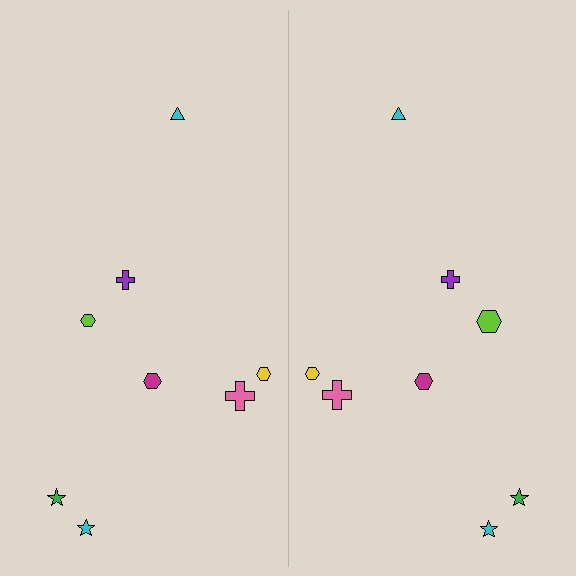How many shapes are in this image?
There are 16 shapes in this image.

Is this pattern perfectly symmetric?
No, the pattern is not perfectly symmetric. The lime hexagon on the right side has a different size than its mirror counterpart.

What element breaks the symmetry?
The lime hexagon on the right side has a different size than its mirror counterpart.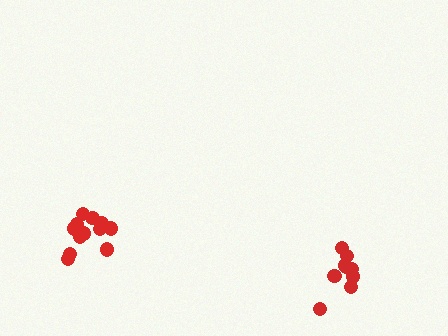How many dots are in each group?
Group 1: 9 dots, Group 2: 13 dots (22 total).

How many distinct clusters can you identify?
There are 2 distinct clusters.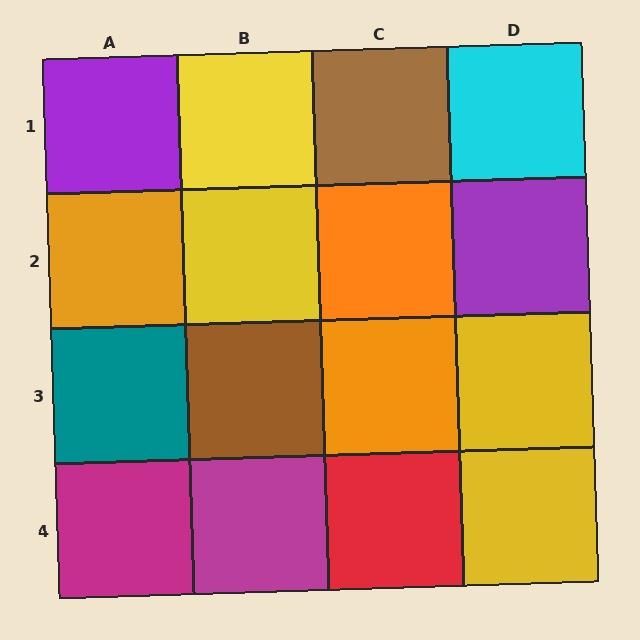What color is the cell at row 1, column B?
Yellow.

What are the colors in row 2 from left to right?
Orange, yellow, orange, purple.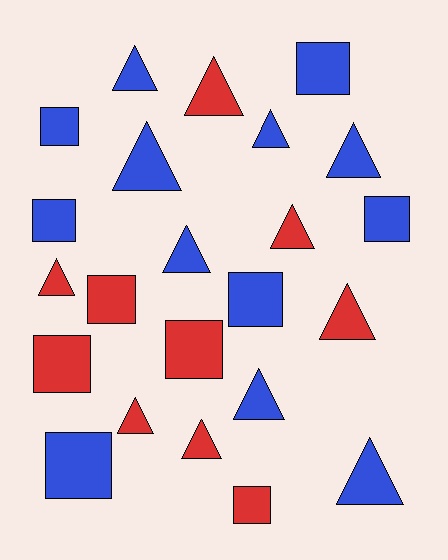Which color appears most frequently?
Blue, with 13 objects.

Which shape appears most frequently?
Triangle, with 13 objects.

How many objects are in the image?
There are 23 objects.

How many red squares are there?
There are 4 red squares.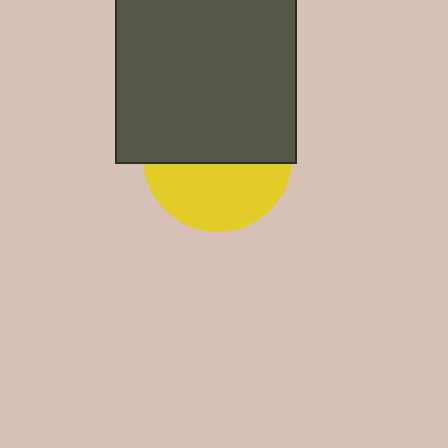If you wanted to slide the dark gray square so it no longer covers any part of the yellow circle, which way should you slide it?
Slide it up — that is the most direct way to separate the two shapes.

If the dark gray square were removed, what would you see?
You would see the complete yellow circle.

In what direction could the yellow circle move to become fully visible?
The yellow circle could move down. That would shift it out from behind the dark gray square entirely.